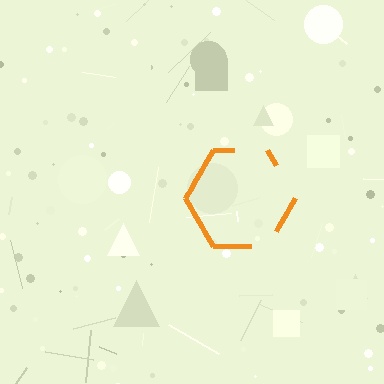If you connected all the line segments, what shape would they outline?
They would outline a hexagon.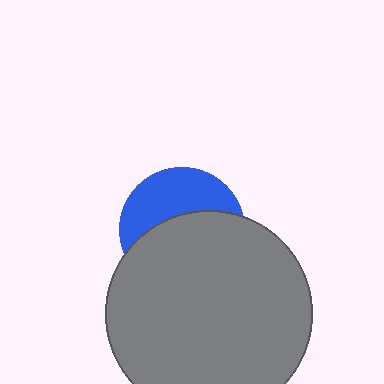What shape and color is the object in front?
The object in front is a gray circle.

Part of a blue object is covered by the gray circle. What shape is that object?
It is a circle.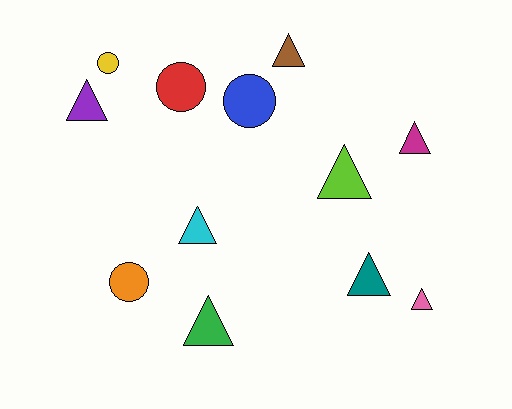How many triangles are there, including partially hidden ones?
There are 8 triangles.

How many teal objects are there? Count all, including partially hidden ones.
There is 1 teal object.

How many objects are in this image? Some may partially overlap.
There are 12 objects.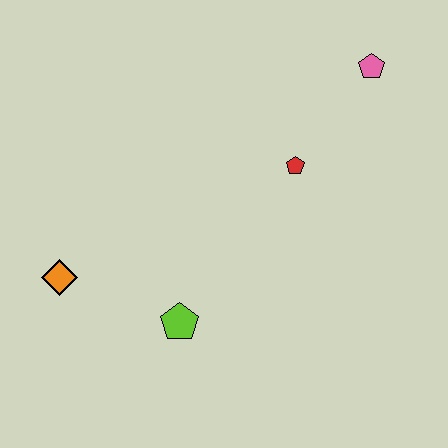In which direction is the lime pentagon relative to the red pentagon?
The lime pentagon is below the red pentagon.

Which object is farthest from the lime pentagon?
The pink pentagon is farthest from the lime pentagon.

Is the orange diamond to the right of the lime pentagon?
No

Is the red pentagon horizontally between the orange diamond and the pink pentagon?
Yes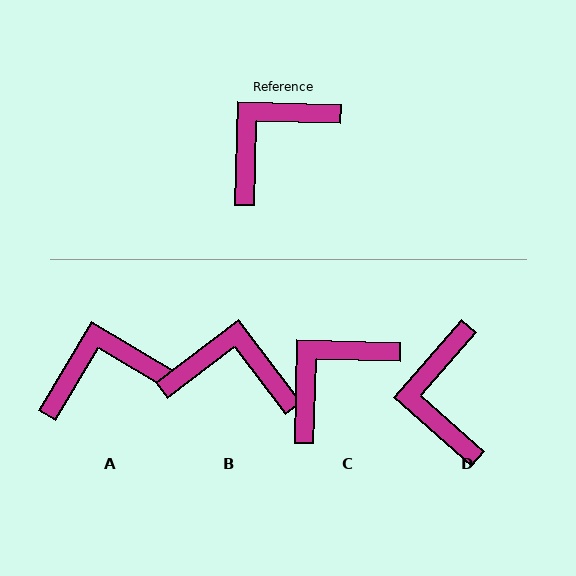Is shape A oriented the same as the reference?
No, it is off by about 29 degrees.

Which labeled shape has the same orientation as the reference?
C.